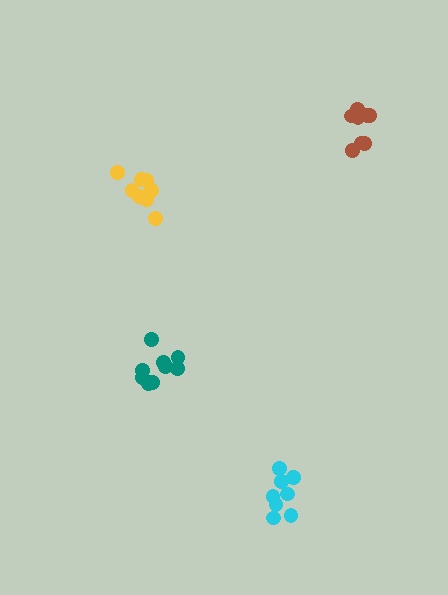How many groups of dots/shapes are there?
There are 4 groups.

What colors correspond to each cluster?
The clusters are colored: cyan, yellow, brown, teal.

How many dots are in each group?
Group 1: 8 dots, Group 2: 8 dots, Group 3: 9 dots, Group 4: 9 dots (34 total).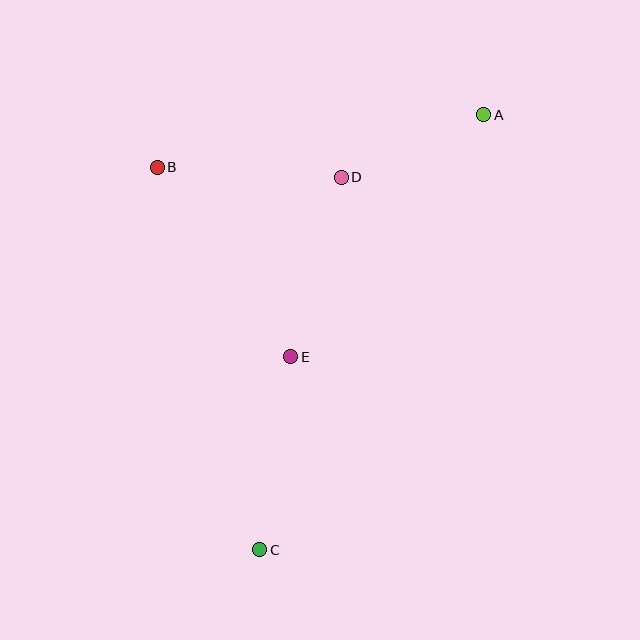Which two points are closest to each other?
Points A and D are closest to each other.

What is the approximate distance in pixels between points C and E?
The distance between C and E is approximately 196 pixels.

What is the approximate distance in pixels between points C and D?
The distance between C and D is approximately 382 pixels.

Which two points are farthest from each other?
Points A and C are farthest from each other.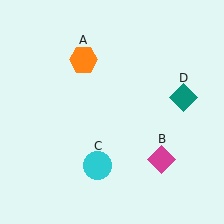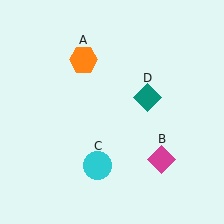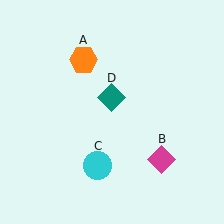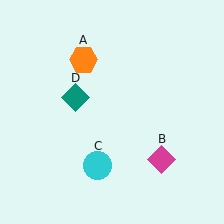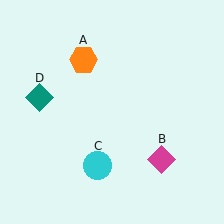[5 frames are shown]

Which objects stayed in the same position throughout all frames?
Orange hexagon (object A) and magenta diamond (object B) and cyan circle (object C) remained stationary.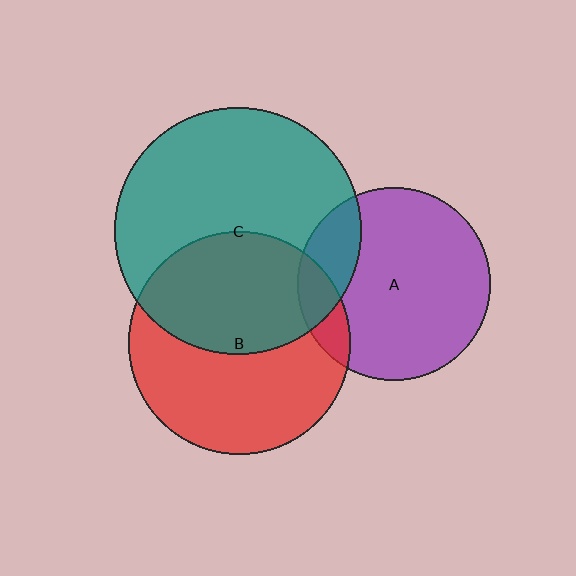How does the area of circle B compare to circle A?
Approximately 1.3 times.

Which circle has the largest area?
Circle C (teal).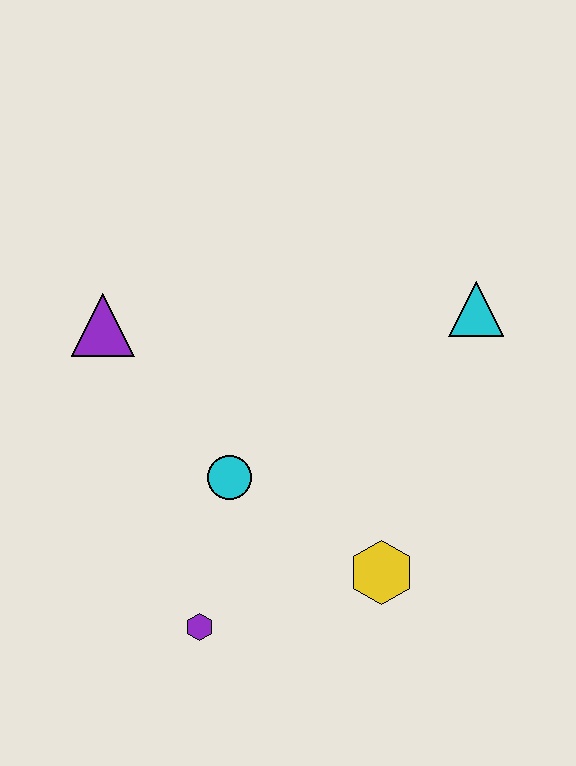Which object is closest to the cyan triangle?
The yellow hexagon is closest to the cyan triangle.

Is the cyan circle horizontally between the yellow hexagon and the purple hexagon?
Yes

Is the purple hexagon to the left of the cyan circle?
Yes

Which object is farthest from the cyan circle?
The cyan triangle is farthest from the cyan circle.